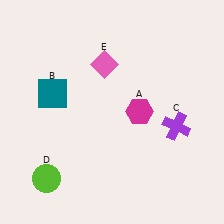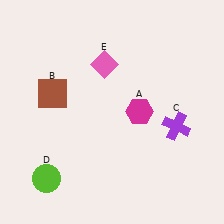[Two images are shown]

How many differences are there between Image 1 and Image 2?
There is 1 difference between the two images.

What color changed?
The square (B) changed from teal in Image 1 to brown in Image 2.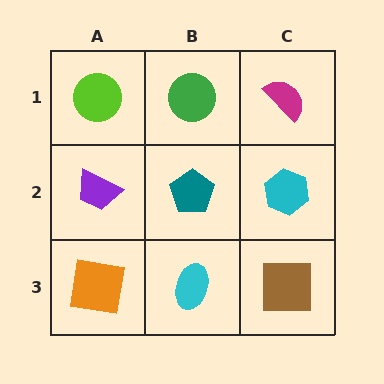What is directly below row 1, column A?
A purple trapezoid.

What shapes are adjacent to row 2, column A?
A lime circle (row 1, column A), an orange square (row 3, column A), a teal pentagon (row 2, column B).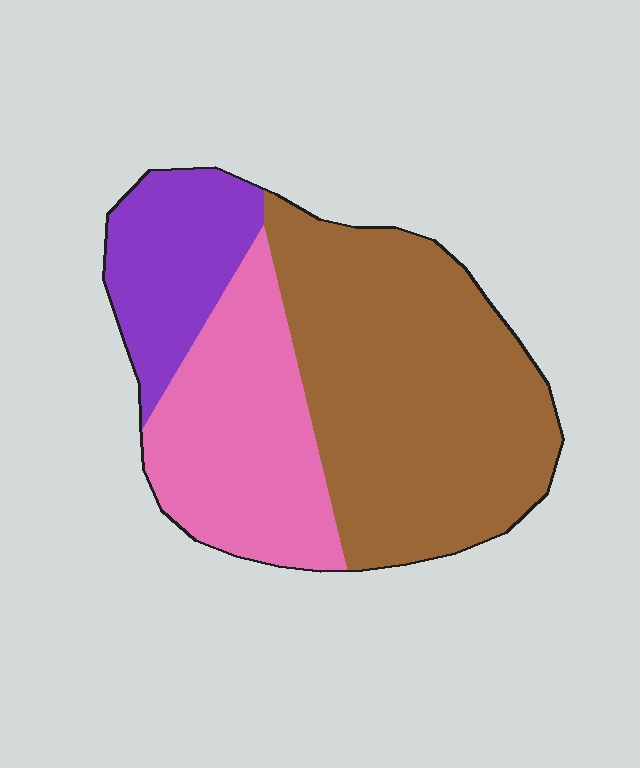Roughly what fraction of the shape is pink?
Pink covers about 30% of the shape.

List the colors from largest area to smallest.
From largest to smallest: brown, pink, purple.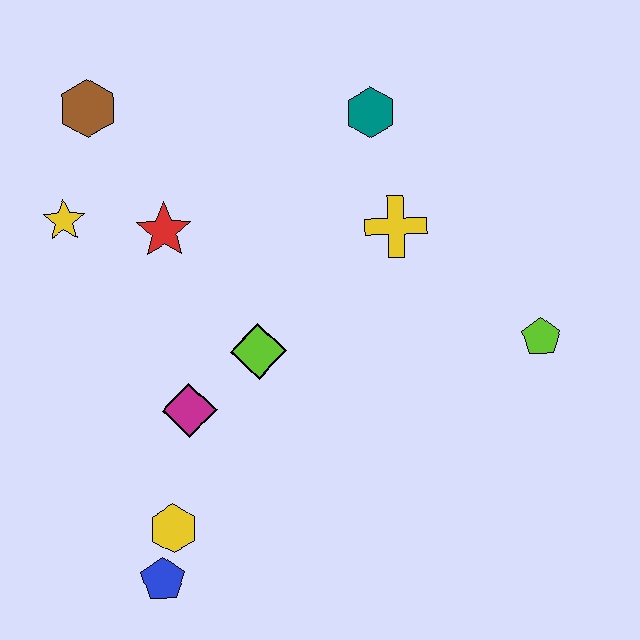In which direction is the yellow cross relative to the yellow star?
The yellow cross is to the right of the yellow star.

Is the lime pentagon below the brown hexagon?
Yes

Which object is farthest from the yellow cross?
The blue pentagon is farthest from the yellow cross.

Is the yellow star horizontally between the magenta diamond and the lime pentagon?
No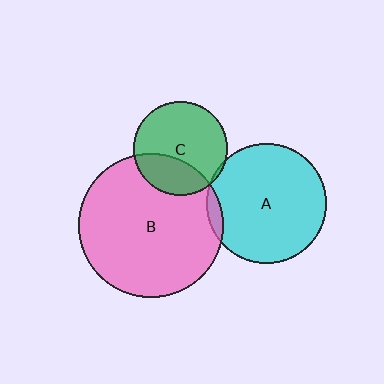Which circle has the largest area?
Circle B (pink).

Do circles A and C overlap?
Yes.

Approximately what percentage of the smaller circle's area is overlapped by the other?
Approximately 5%.